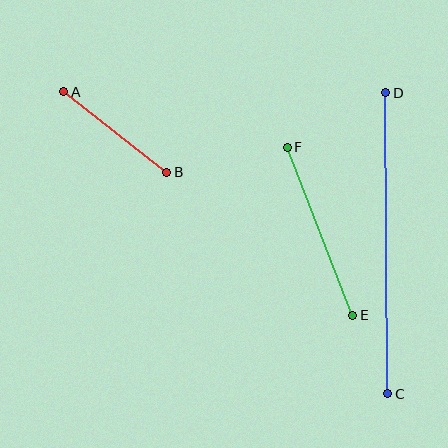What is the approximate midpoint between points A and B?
The midpoint is at approximately (115, 132) pixels.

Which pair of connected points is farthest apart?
Points C and D are farthest apart.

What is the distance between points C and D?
The distance is approximately 301 pixels.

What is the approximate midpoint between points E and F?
The midpoint is at approximately (320, 231) pixels.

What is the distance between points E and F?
The distance is approximately 180 pixels.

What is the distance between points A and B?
The distance is approximately 131 pixels.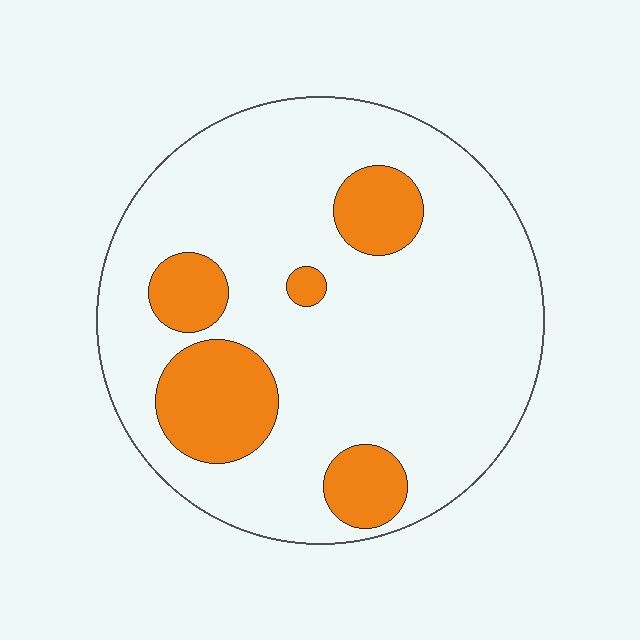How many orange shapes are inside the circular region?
5.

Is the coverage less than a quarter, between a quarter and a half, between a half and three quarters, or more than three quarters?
Less than a quarter.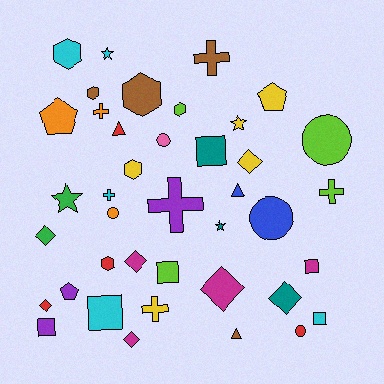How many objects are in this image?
There are 40 objects.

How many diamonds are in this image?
There are 7 diamonds.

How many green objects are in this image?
There are 2 green objects.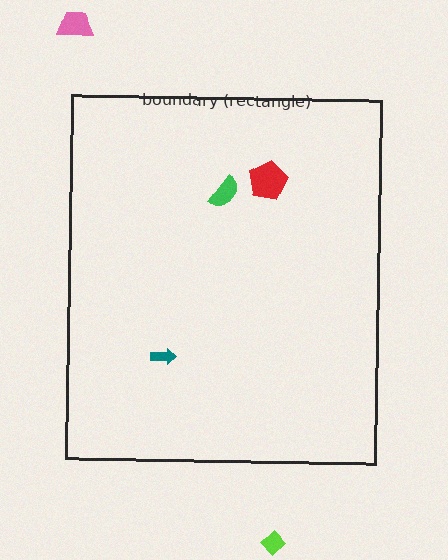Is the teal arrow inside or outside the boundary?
Inside.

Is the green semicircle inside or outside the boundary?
Inside.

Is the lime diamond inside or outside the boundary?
Outside.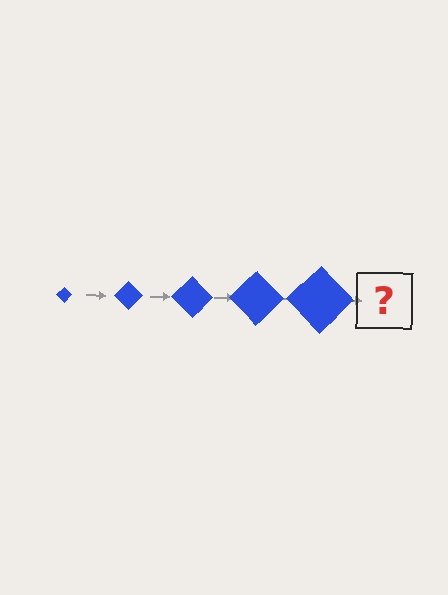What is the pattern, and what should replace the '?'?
The pattern is that the diamond gets progressively larger each step. The '?' should be a blue diamond, larger than the previous one.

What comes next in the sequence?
The next element should be a blue diamond, larger than the previous one.